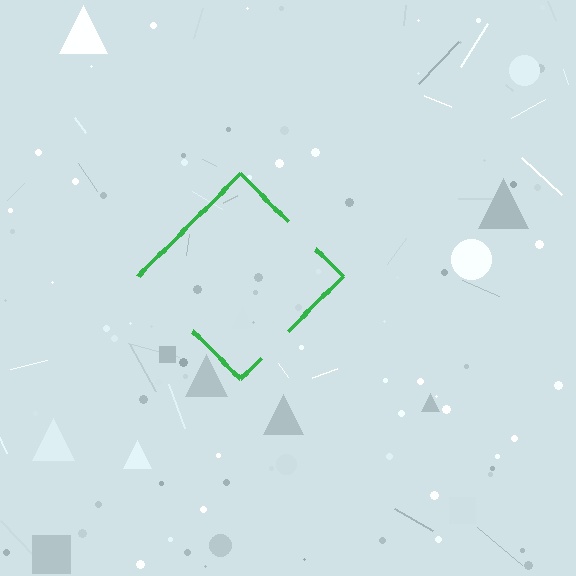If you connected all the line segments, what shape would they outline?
They would outline a diamond.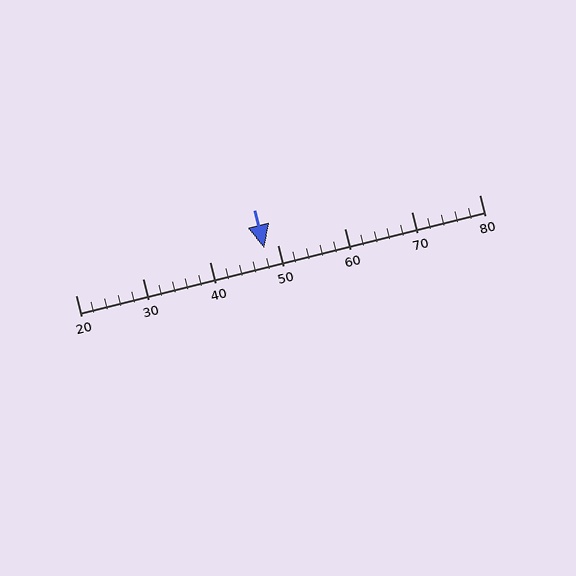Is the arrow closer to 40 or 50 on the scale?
The arrow is closer to 50.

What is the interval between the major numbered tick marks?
The major tick marks are spaced 10 units apart.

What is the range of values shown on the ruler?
The ruler shows values from 20 to 80.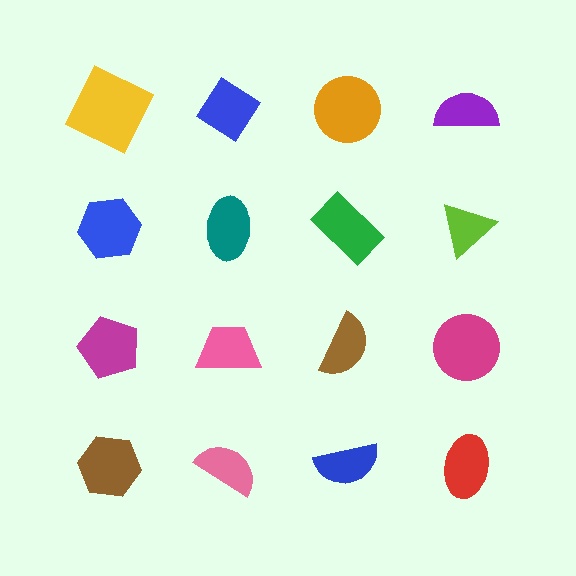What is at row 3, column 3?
A brown semicircle.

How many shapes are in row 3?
4 shapes.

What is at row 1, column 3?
An orange circle.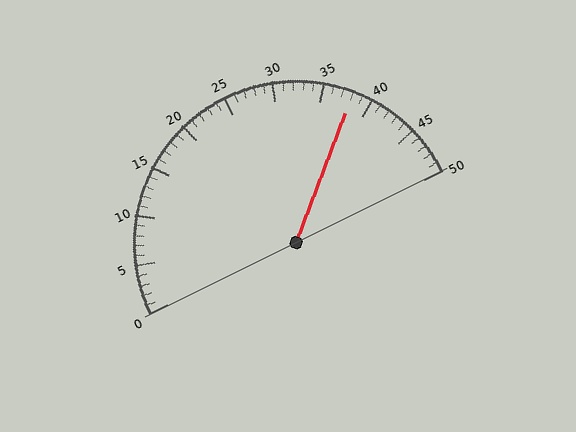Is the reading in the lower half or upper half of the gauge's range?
The reading is in the upper half of the range (0 to 50).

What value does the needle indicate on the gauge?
The needle indicates approximately 38.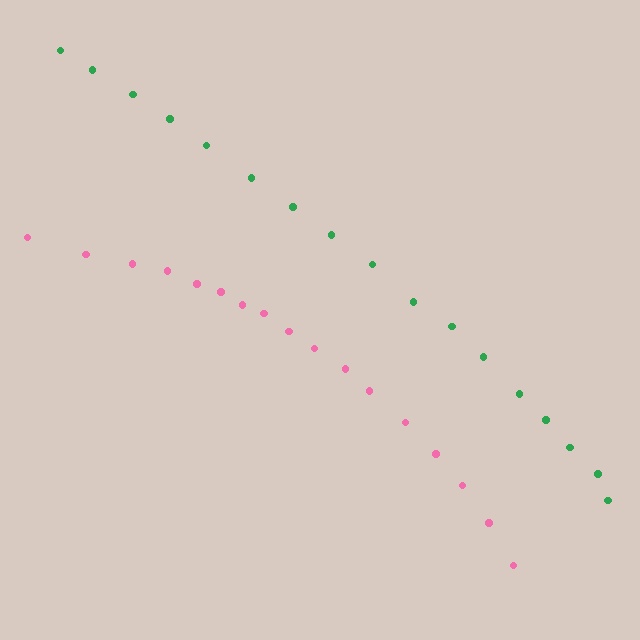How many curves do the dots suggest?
There are 2 distinct paths.